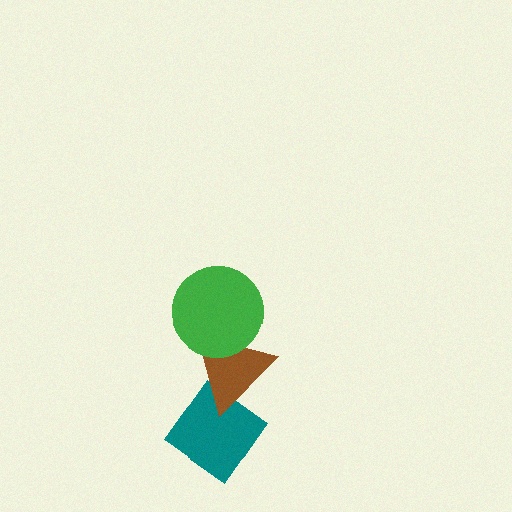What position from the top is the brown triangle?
The brown triangle is 2nd from the top.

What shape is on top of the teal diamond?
The brown triangle is on top of the teal diamond.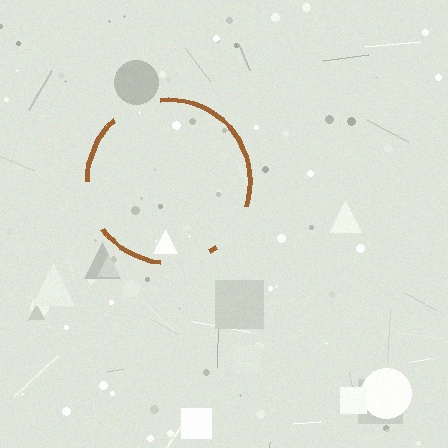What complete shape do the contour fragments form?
The contour fragments form a circle.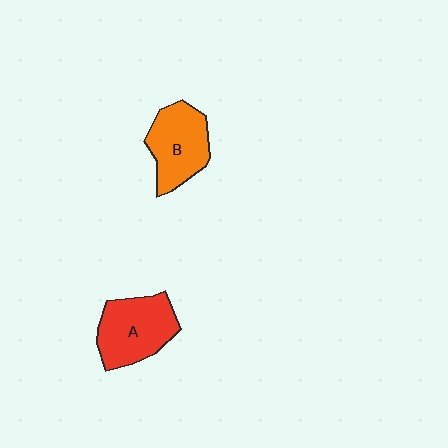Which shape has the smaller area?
Shape B (orange).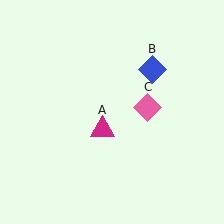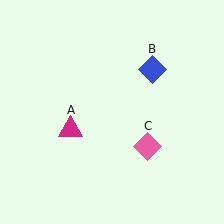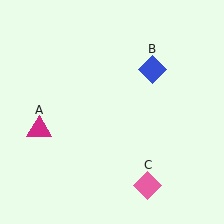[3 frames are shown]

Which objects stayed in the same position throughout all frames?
Blue diamond (object B) remained stationary.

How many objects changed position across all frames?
2 objects changed position: magenta triangle (object A), pink diamond (object C).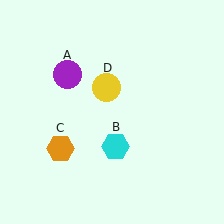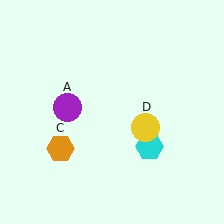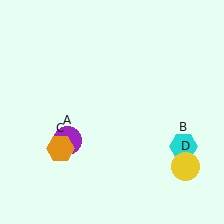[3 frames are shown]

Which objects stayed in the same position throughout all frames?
Orange hexagon (object C) remained stationary.